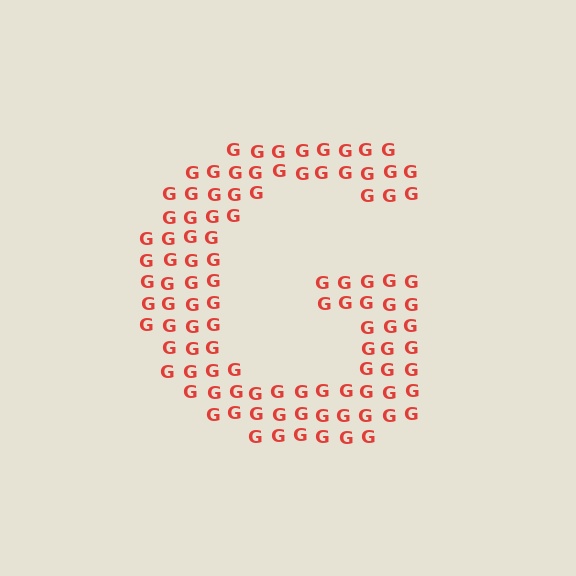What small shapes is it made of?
It is made of small letter G's.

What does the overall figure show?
The overall figure shows the letter G.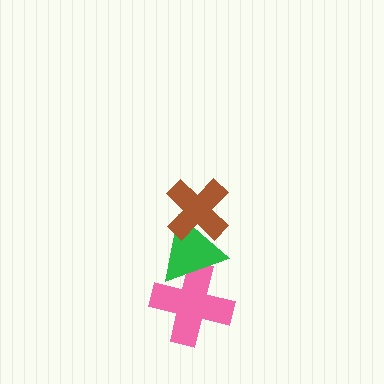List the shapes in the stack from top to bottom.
From top to bottom: the brown cross, the green triangle, the pink cross.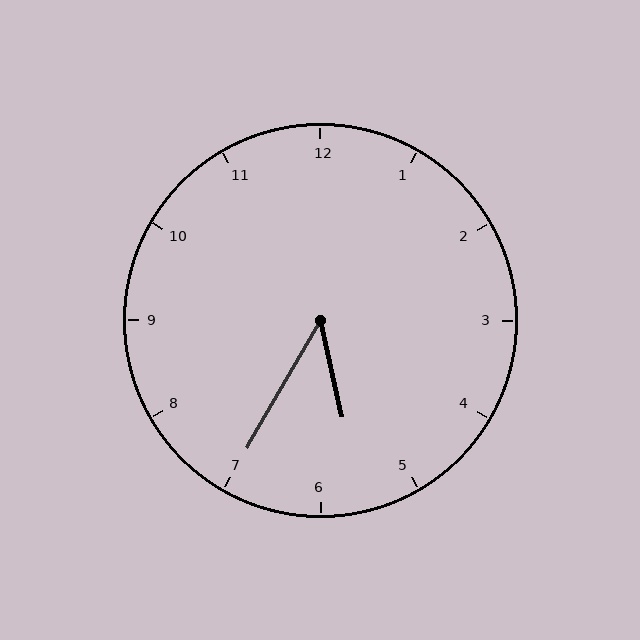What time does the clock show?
5:35.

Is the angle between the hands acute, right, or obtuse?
It is acute.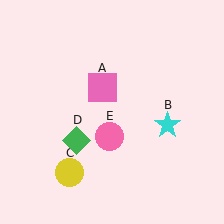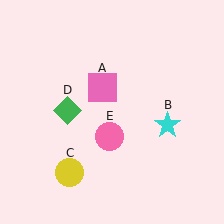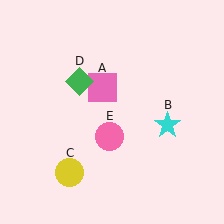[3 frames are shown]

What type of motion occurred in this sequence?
The green diamond (object D) rotated clockwise around the center of the scene.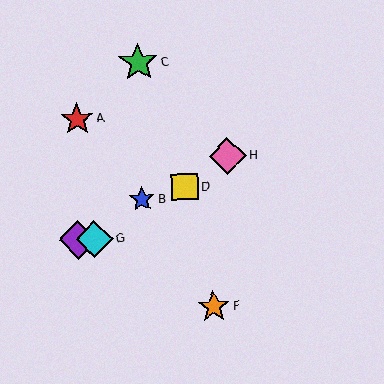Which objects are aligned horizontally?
Objects E, G are aligned horizontally.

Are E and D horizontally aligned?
No, E is at y≈240 and D is at y≈187.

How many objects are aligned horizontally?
2 objects (E, G) are aligned horizontally.